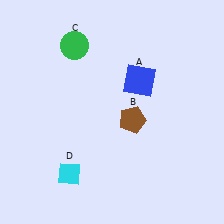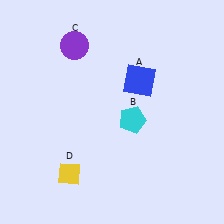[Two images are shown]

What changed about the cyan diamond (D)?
In Image 1, D is cyan. In Image 2, it changed to yellow.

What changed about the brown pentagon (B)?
In Image 1, B is brown. In Image 2, it changed to cyan.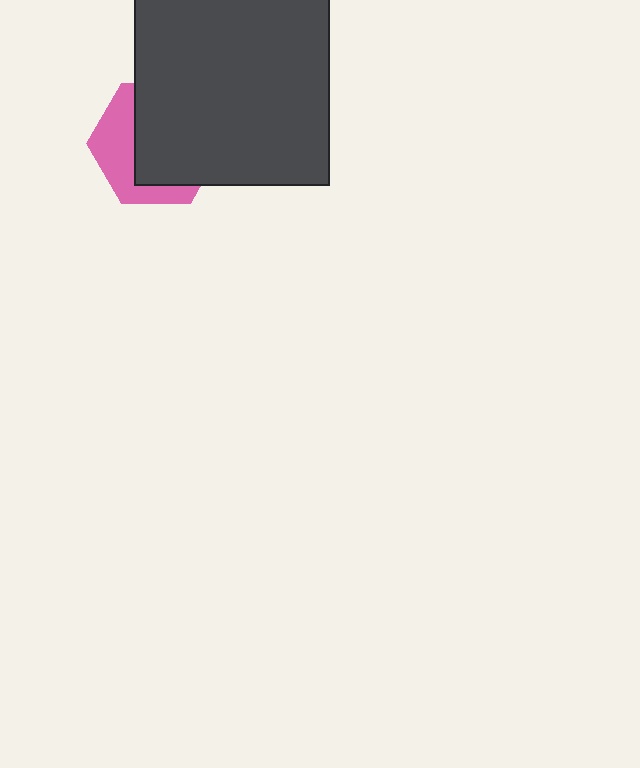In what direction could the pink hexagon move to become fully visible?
The pink hexagon could move toward the lower-left. That would shift it out from behind the dark gray rectangle entirely.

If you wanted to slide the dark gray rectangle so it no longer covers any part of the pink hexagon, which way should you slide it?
Slide it toward the upper-right — that is the most direct way to separate the two shapes.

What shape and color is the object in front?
The object in front is a dark gray rectangle.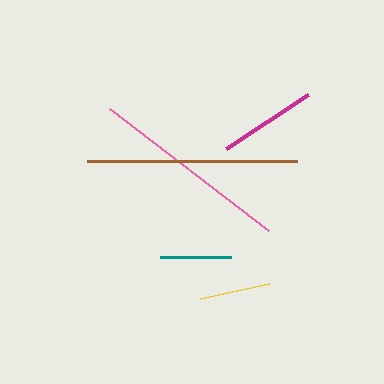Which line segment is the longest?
The brown line is the longest at approximately 211 pixels.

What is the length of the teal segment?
The teal segment is approximately 71 pixels long.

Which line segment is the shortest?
The yellow line is the shortest at approximately 70 pixels.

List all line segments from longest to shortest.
From longest to shortest: brown, pink, magenta, teal, yellow.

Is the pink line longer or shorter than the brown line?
The brown line is longer than the pink line.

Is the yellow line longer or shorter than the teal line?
The teal line is longer than the yellow line.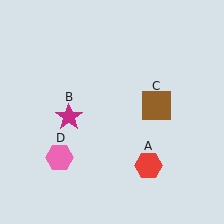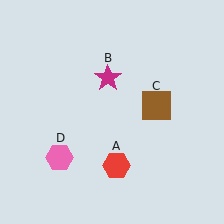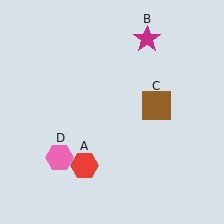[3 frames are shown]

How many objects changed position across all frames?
2 objects changed position: red hexagon (object A), magenta star (object B).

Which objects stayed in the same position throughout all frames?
Brown square (object C) and pink hexagon (object D) remained stationary.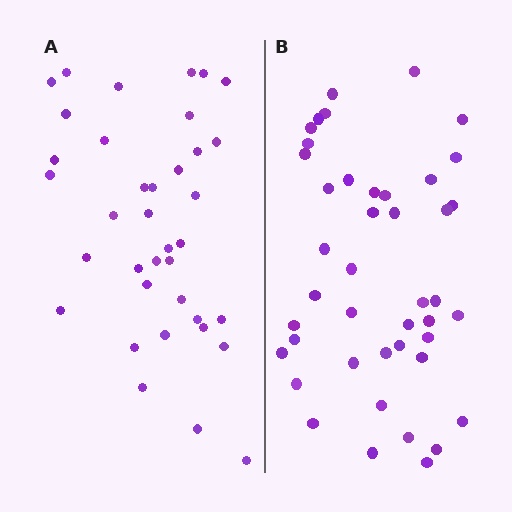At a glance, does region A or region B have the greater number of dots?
Region B (the right region) has more dots.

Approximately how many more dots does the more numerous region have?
Region B has about 6 more dots than region A.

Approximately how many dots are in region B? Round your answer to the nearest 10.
About 40 dots. (The exact count is 43, which rounds to 40.)